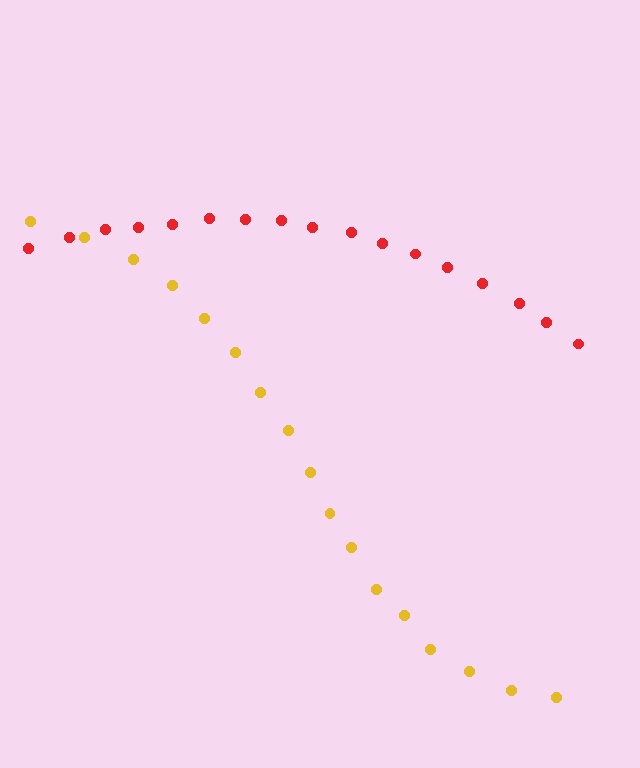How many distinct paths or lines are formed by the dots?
There are 2 distinct paths.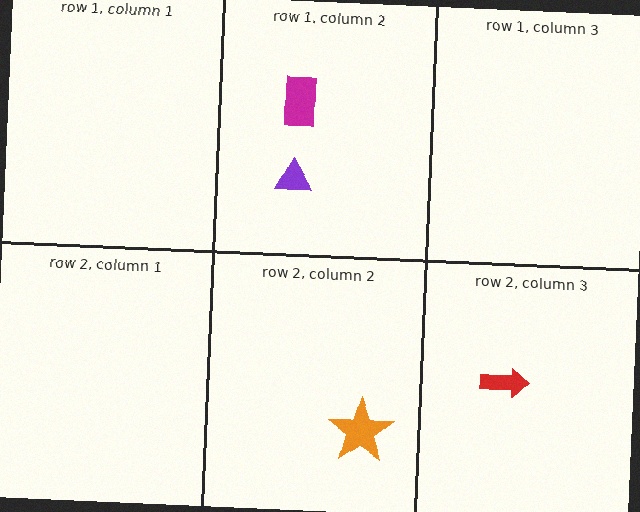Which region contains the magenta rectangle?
The row 1, column 2 region.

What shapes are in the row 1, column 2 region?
The purple triangle, the magenta rectangle.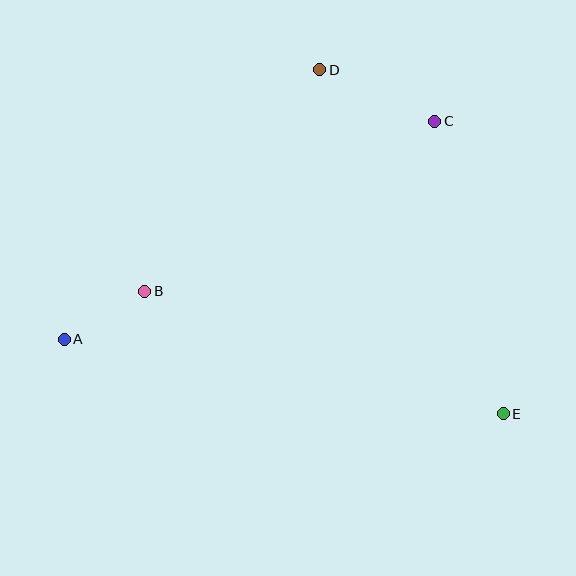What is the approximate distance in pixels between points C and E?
The distance between C and E is approximately 300 pixels.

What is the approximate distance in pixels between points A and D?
The distance between A and D is approximately 371 pixels.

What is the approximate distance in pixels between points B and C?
The distance between B and C is approximately 336 pixels.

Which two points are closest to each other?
Points A and B are closest to each other.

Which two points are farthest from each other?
Points A and E are farthest from each other.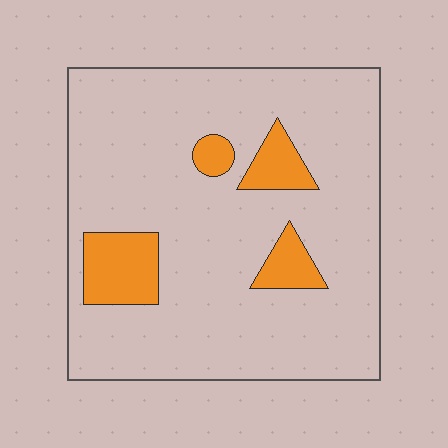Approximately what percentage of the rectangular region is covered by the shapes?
Approximately 15%.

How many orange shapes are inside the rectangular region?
4.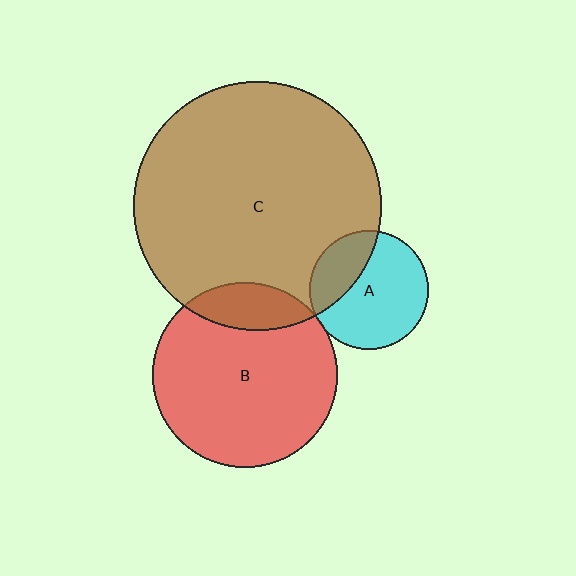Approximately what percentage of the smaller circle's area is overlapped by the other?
Approximately 5%.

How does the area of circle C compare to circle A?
Approximately 4.4 times.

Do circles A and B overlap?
Yes.